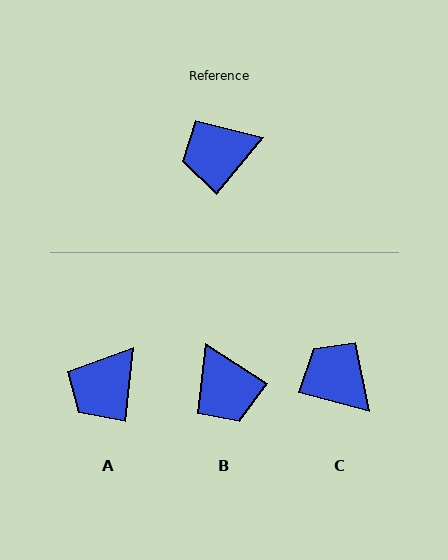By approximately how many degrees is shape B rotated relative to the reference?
Approximately 97 degrees counter-clockwise.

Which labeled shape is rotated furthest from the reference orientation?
B, about 97 degrees away.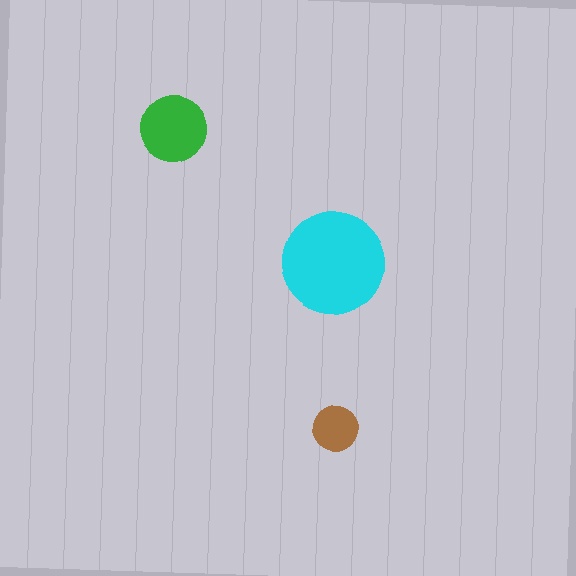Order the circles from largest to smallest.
the cyan one, the green one, the brown one.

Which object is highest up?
The green circle is topmost.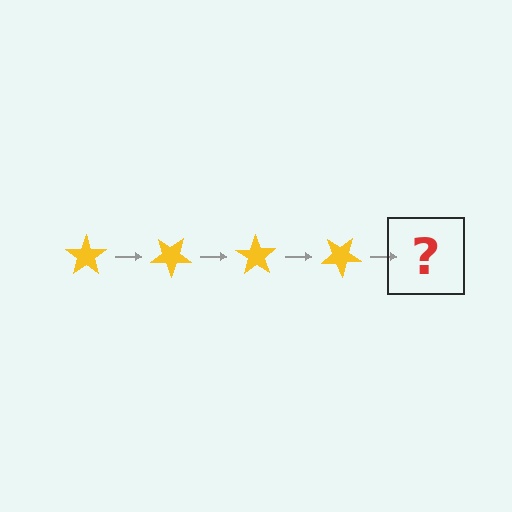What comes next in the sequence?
The next element should be a yellow star rotated 140 degrees.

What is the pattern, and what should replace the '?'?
The pattern is that the star rotates 35 degrees each step. The '?' should be a yellow star rotated 140 degrees.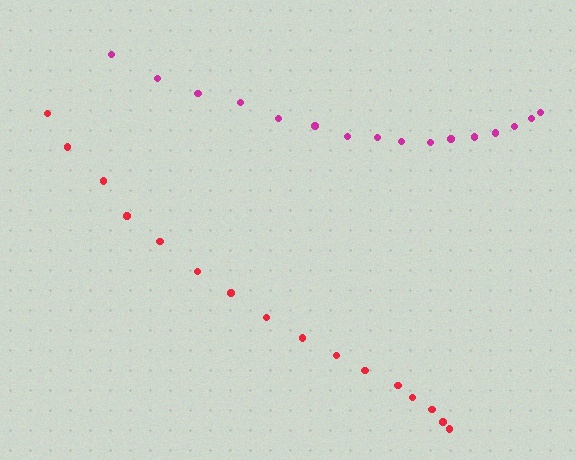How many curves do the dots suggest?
There are 2 distinct paths.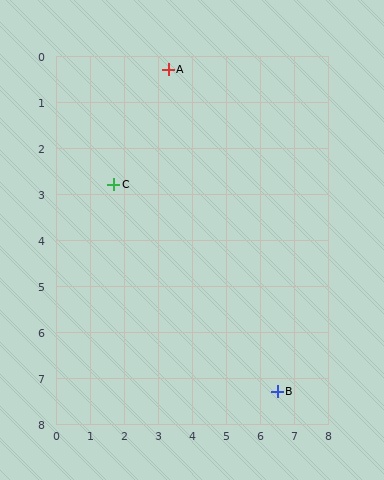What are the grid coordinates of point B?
Point B is at approximately (6.5, 7.3).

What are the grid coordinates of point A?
Point A is at approximately (3.3, 0.3).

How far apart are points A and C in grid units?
Points A and C are about 3.0 grid units apart.